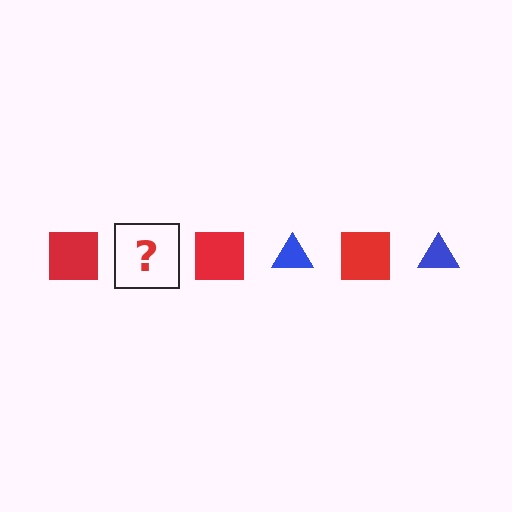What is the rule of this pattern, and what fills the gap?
The rule is that the pattern alternates between red square and blue triangle. The gap should be filled with a blue triangle.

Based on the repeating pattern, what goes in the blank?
The blank should be a blue triangle.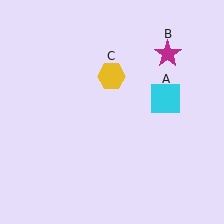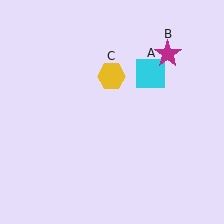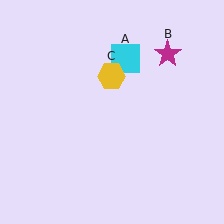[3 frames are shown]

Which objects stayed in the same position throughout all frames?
Magenta star (object B) and yellow hexagon (object C) remained stationary.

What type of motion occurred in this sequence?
The cyan square (object A) rotated counterclockwise around the center of the scene.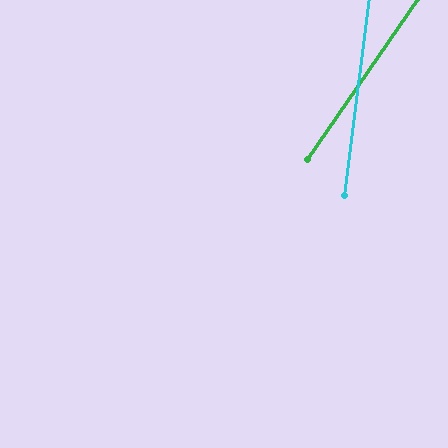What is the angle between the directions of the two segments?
Approximately 27 degrees.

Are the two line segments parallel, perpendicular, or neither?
Neither parallel nor perpendicular — they differ by about 27°.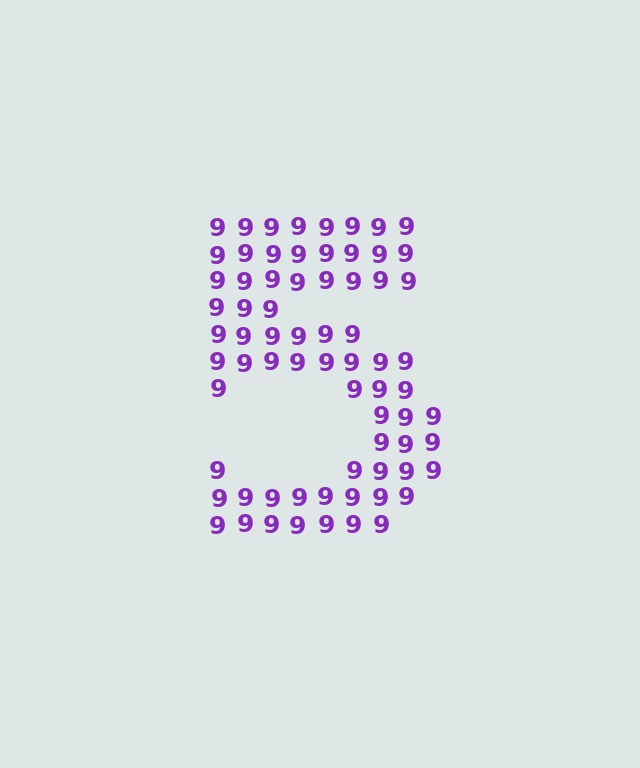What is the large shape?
The large shape is the digit 5.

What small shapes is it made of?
It is made of small digit 9's.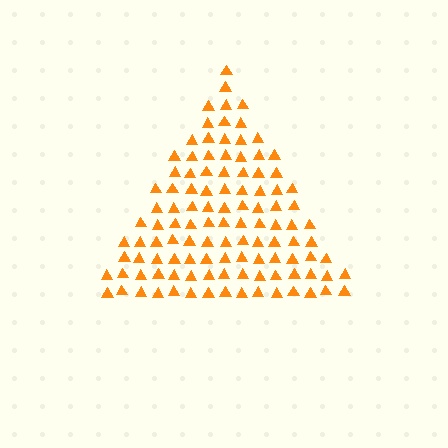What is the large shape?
The large shape is a triangle.